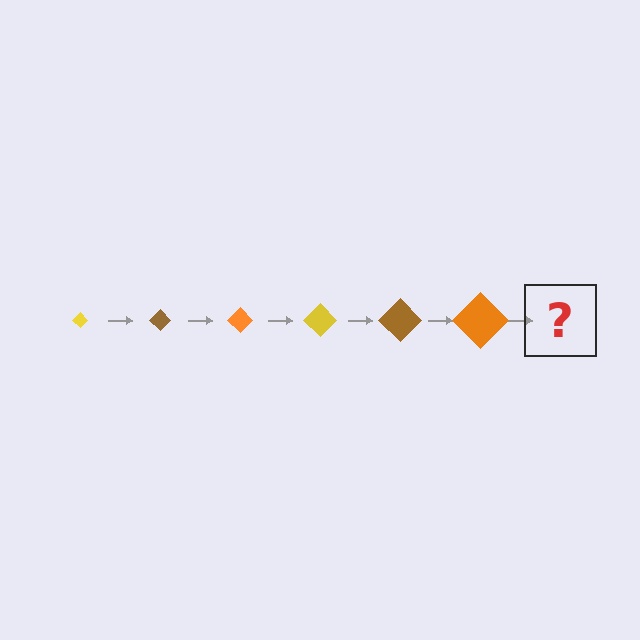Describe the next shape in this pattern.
It should be a yellow diamond, larger than the previous one.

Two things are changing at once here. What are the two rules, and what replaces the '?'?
The two rules are that the diamond grows larger each step and the color cycles through yellow, brown, and orange. The '?' should be a yellow diamond, larger than the previous one.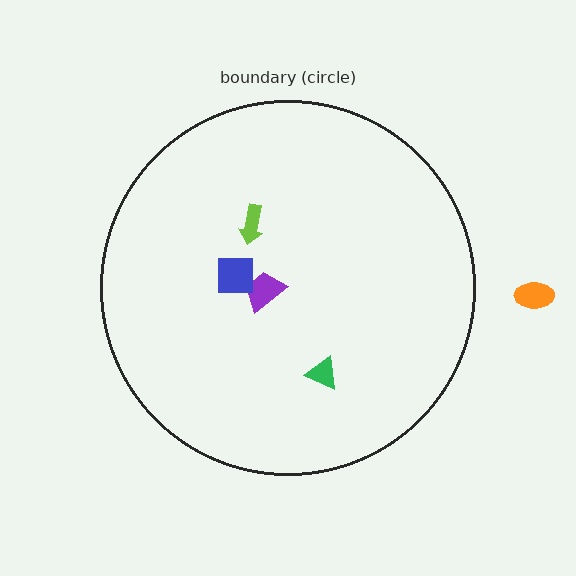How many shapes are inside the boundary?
4 inside, 1 outside.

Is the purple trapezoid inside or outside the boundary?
Inside.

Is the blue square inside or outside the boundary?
Inside.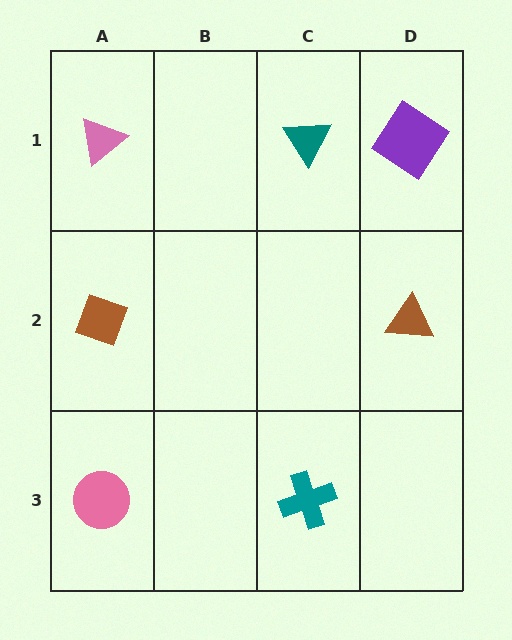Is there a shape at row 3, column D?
No, that cell is empty.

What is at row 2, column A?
A brown diamond.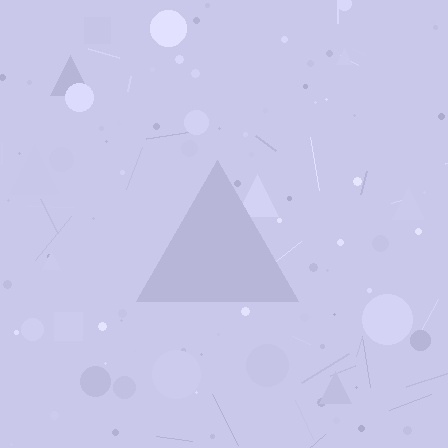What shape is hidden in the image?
A triangle is hidden in the image.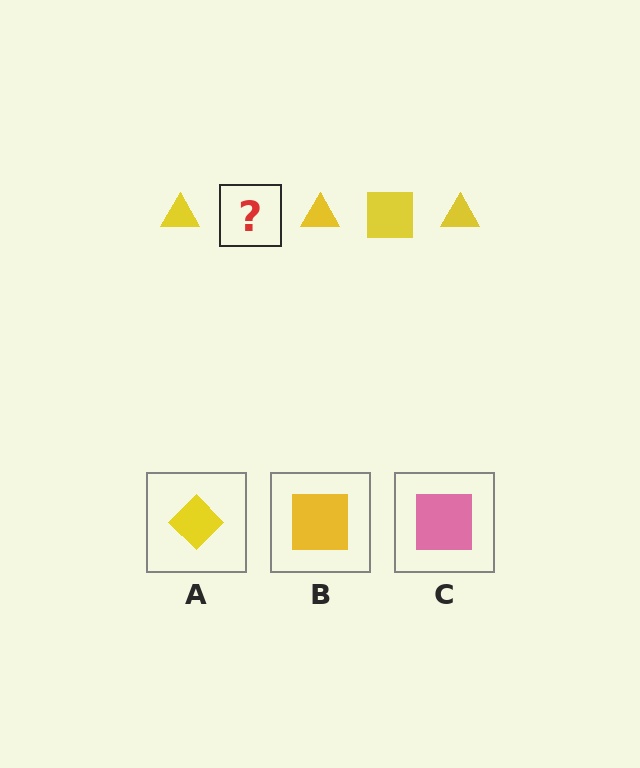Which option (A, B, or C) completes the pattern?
B.